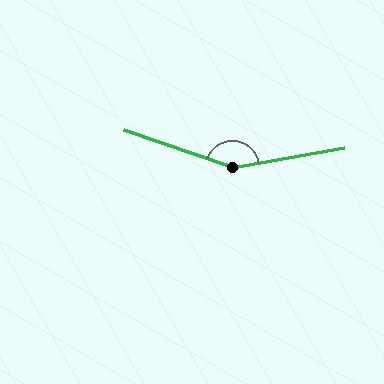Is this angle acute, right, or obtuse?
It is obtuse.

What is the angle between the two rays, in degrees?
Approximately 151 degrees.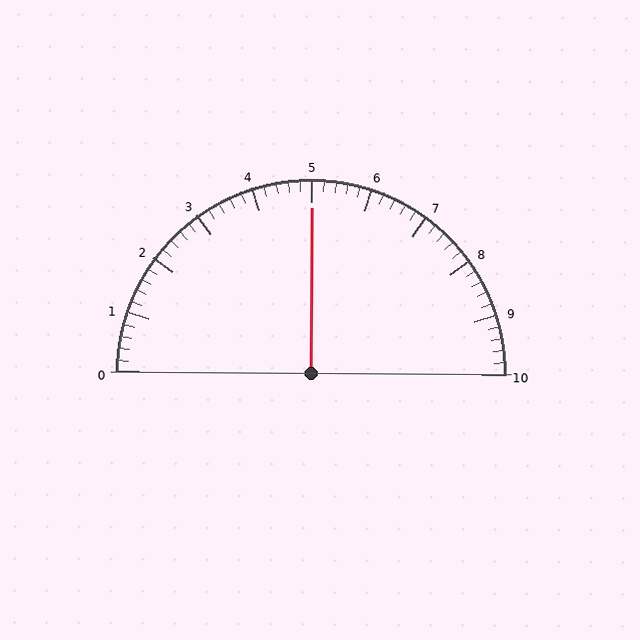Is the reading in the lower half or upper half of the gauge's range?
The reading is in the upper half of the range (0 to 10).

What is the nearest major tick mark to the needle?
The nearest major tick mark is 5.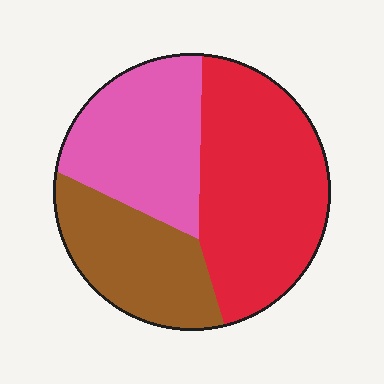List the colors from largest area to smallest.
From largest to smallest: red, pink, brown.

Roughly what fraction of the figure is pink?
Pink takes up about one third (1/3) of the figure.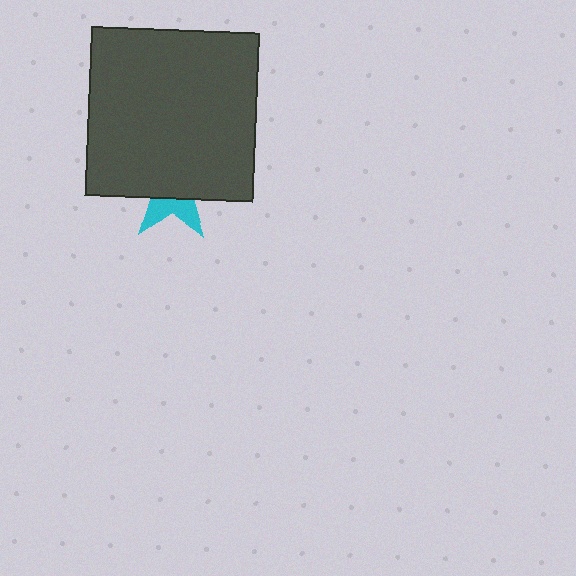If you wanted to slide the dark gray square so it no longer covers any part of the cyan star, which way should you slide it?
Slide it up — that is the most direct way to separate the two shapes.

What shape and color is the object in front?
The object in front is a dark gray square.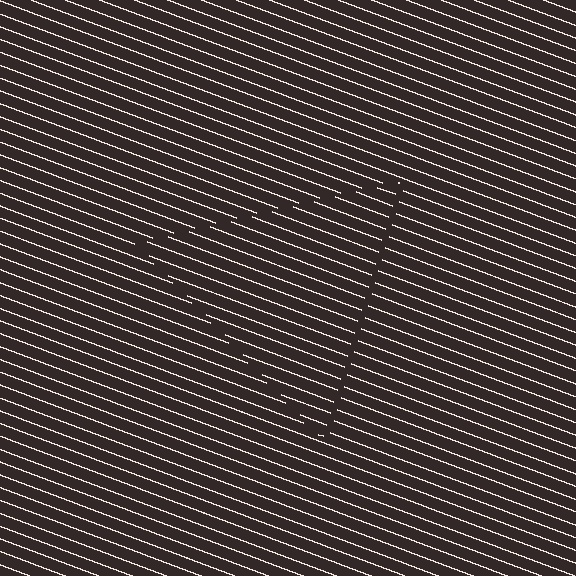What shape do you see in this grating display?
An illusory triangle. The interior of the shape contains the same grating, shifted by half a period — the contour is defined by the phase discontinuity where line-ends from the inner and outer gratings abut.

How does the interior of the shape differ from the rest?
The interior of the shape contains the same grating, shifted by half a period — the contour is defined by the phase discontinuity where line-ends from the inner and outer gratings abut.